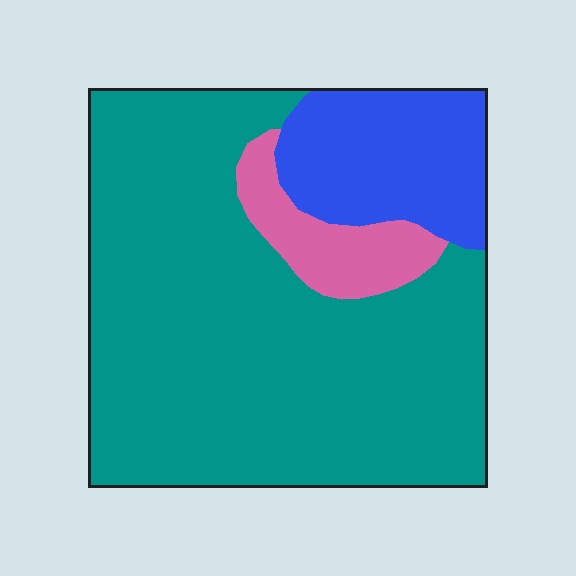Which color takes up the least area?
Pink, at roughly 10%.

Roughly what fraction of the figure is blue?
Blue covers 18% of the figure.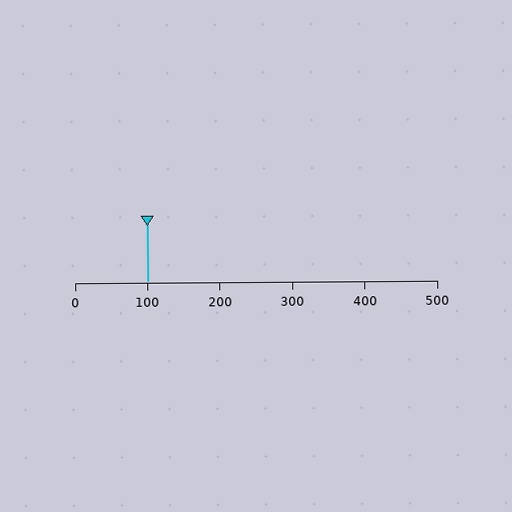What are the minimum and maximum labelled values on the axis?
The axis runs from 0 to 500.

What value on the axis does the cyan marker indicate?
The marker indicates approximately 100.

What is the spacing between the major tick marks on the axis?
The major ticks are spaced 100 apart.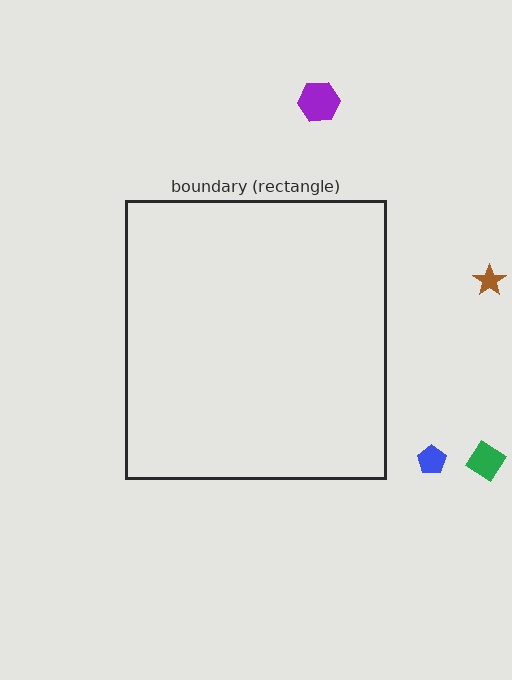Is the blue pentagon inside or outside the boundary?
Outside.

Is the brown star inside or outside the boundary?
Outside.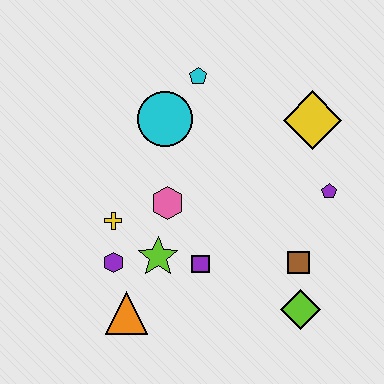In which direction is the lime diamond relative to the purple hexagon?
The lime diamond is to the right of the purple hexagon.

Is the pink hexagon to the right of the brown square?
No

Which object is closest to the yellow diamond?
The purple pentagon is closest to the yellow diamond.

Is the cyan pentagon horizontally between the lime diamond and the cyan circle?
Yes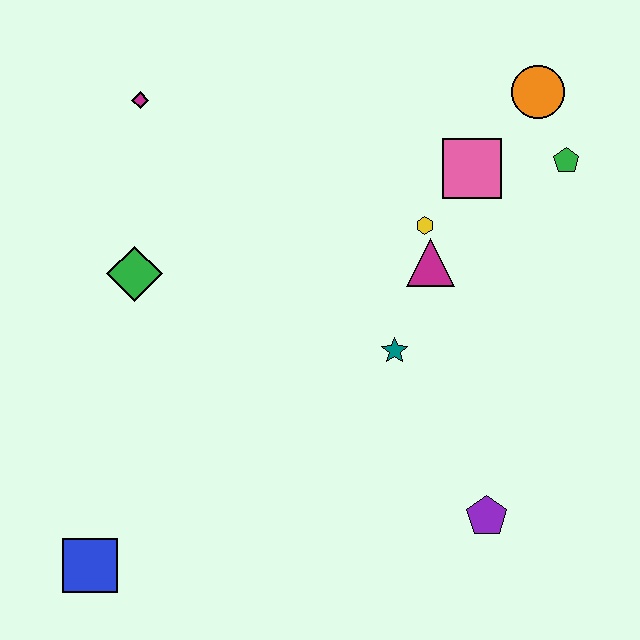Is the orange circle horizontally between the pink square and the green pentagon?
Yes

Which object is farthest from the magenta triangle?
The blue square is farthest from the magenta triangle.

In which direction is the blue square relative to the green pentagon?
The blue square is to the left of the green pentagon.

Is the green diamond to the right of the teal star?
No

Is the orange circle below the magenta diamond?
No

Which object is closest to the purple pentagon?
The teal star is closest to the purple pentagon.